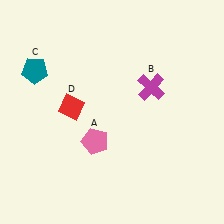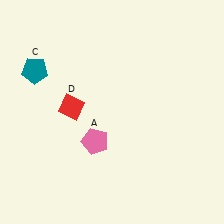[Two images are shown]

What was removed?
The magenta cross (B) was removed in Image 2.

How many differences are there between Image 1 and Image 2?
There is 1 difference between the two images.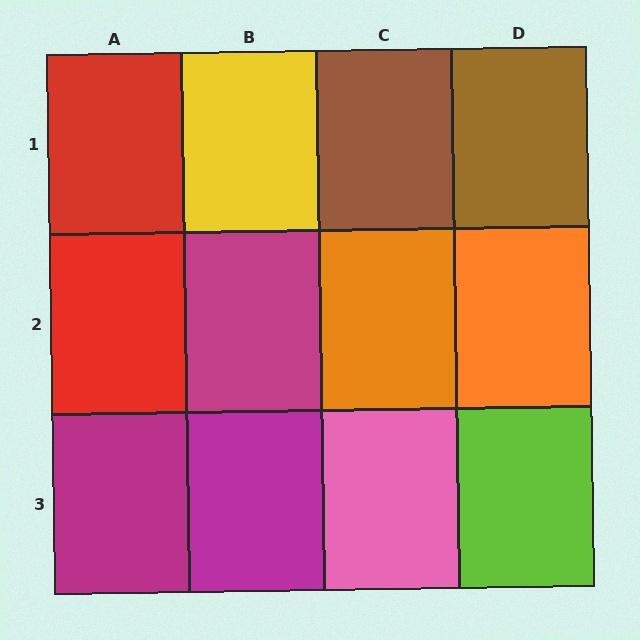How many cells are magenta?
3 cells are magenta.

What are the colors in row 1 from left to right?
Red, yellow, brown, brown.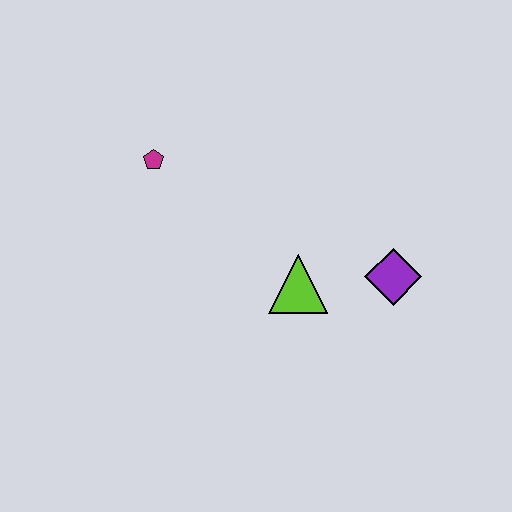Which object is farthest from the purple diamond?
The magenta pentagon is farthest from the purple diamond.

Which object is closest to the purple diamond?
The lime triangle is closest to the purple diamond.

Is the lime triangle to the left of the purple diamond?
Yes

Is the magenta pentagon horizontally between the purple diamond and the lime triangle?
No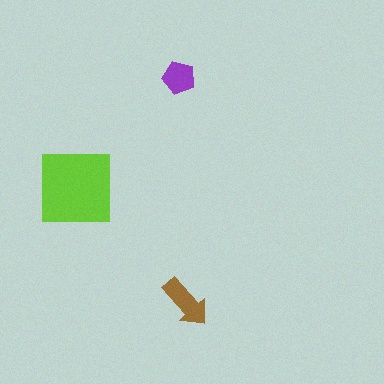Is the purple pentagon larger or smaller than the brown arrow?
Smaller.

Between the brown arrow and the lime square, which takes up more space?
The lime square.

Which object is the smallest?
The purple pentagon.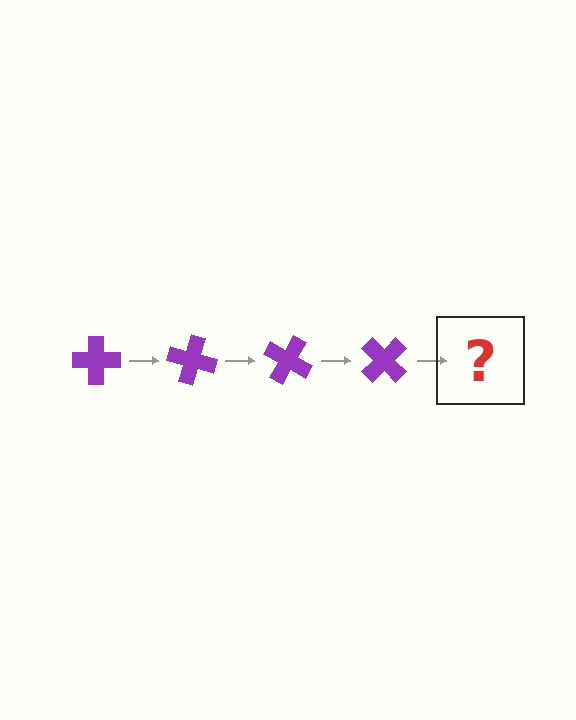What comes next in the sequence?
The next element should be a purple cross rotated 60 degrees.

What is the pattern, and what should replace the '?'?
The pattern is that the cross rotates 15 degrees each step. The '?' should be a purple cross rotated 60 degrees.